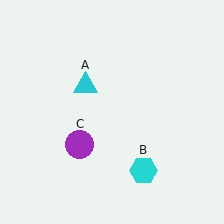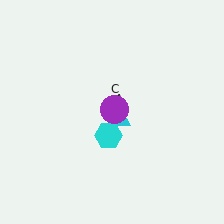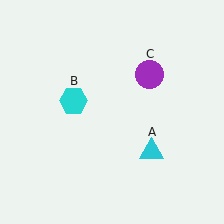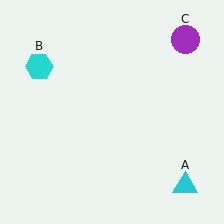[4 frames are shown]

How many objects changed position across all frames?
3 objects changed position: cyan triangle (object A), cyan hexagon (object B), purple circle (object C).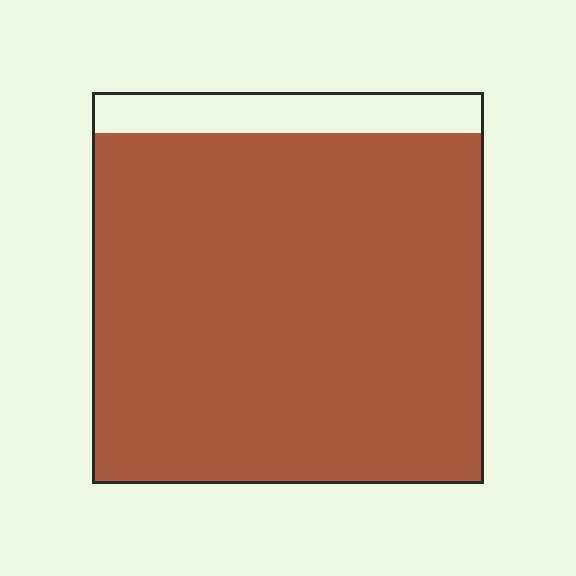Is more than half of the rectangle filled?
Yes.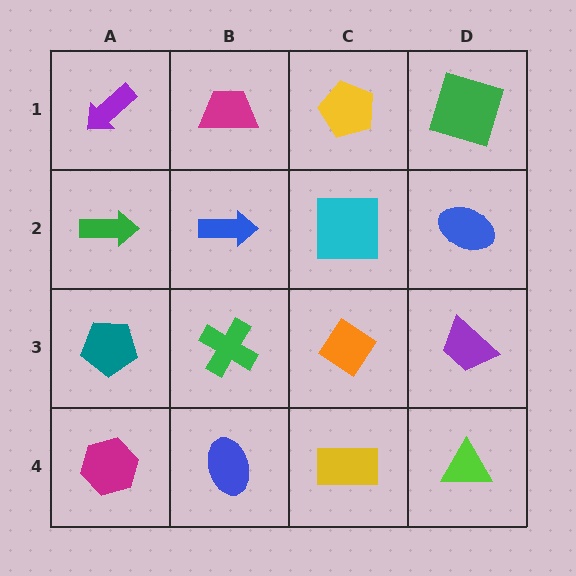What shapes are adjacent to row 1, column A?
A green arrow (row 2, column A), a magenta trapezoid (row 1, column B).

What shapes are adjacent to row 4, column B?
A green cross (row 3, column B), a magenta hexagon (row 4, column A), a yellow rectangle (row 4, column C).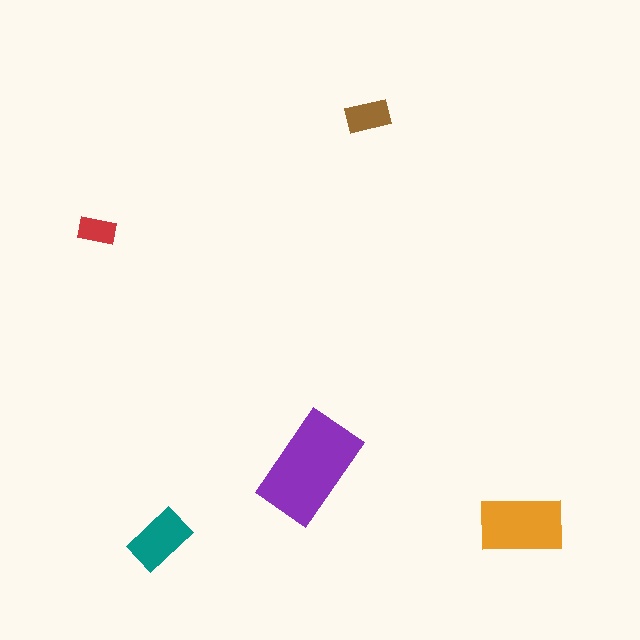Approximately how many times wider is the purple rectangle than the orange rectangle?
About 1.5 times wider.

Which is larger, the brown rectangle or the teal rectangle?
The teal one.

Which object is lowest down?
The teal rectangle is bottommost.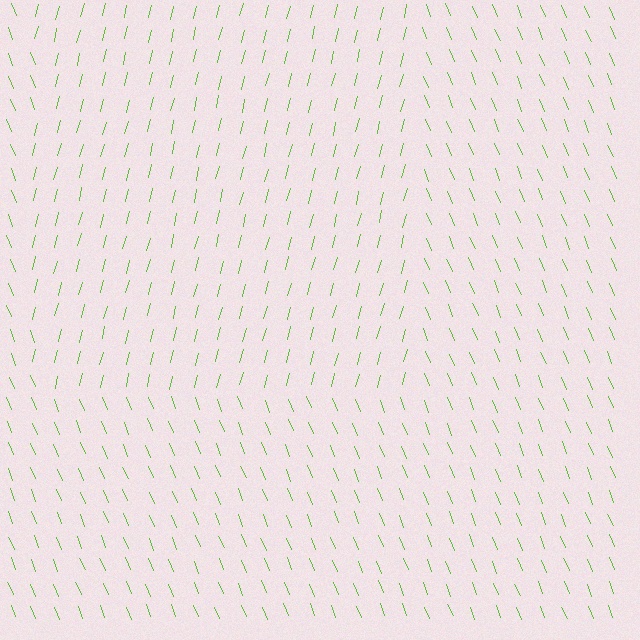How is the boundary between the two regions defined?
The boundary is defined purely by a change in line orientation (approximately 36 degrees difference). All lines are the same color and thickness.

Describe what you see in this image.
The image is filled with small lime line segments. A rectangle region in the image has lines oriented differently from the surrounding lines, creating a visible texture boundary.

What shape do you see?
I see a rectangle.